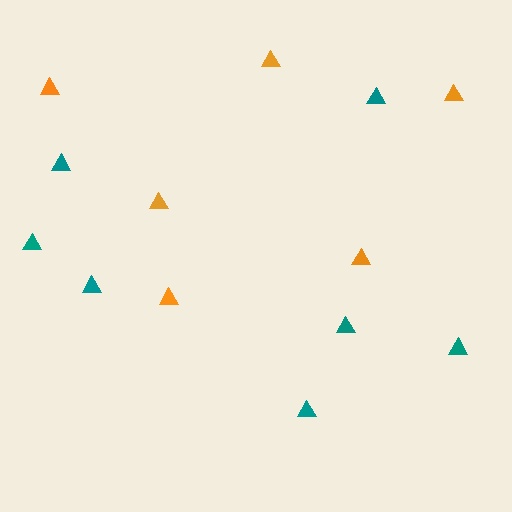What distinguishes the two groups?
There are 2 groups: one group of orange triangles (6) and one group of teal triangles (7).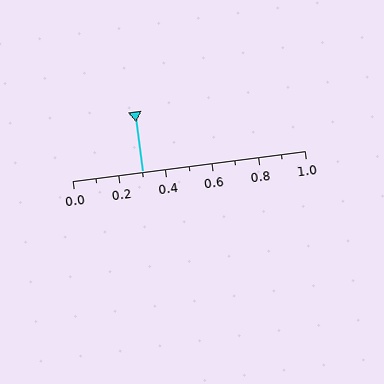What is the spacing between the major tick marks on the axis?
The major ticks are spaced 0.2 apart.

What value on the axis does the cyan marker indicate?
The marker indicates approximately 0.3.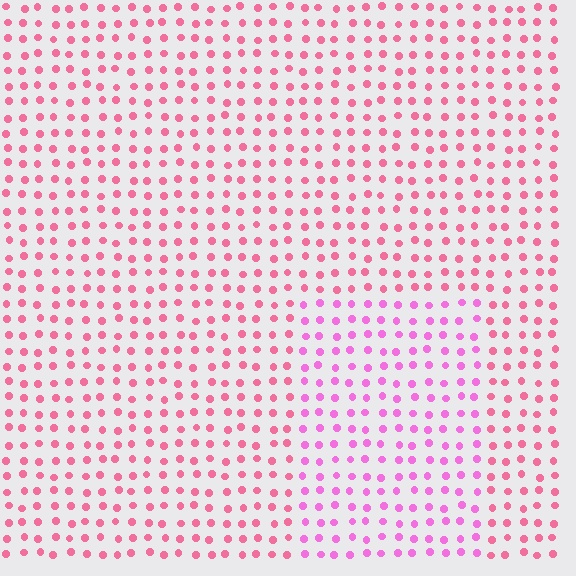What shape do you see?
I see a rectangle.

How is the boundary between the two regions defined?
The boundary is defined purely by a slight shift in hue (about 30 degrees). Spacing, size, and orientation are identical on both sides.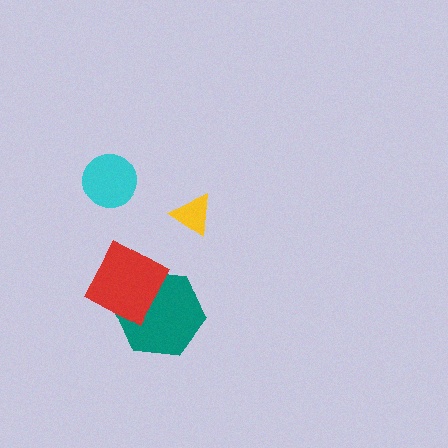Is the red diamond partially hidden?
No, no other shape covers it.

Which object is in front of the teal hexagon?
The red diamond is in front of the teal hexagon.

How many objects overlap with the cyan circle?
0 objects overlap with the cyan circle.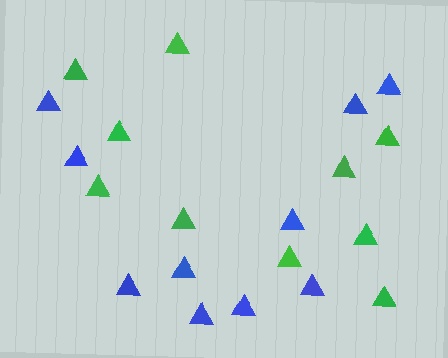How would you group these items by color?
There are 2 groups: one group of green triangles (10) and one group of blue triangles (10).